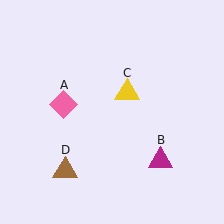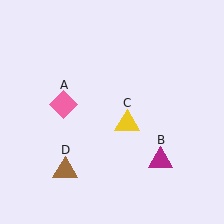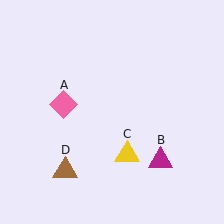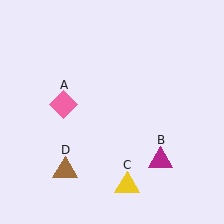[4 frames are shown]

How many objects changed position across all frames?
1 object changed position: yellow triangle (object C).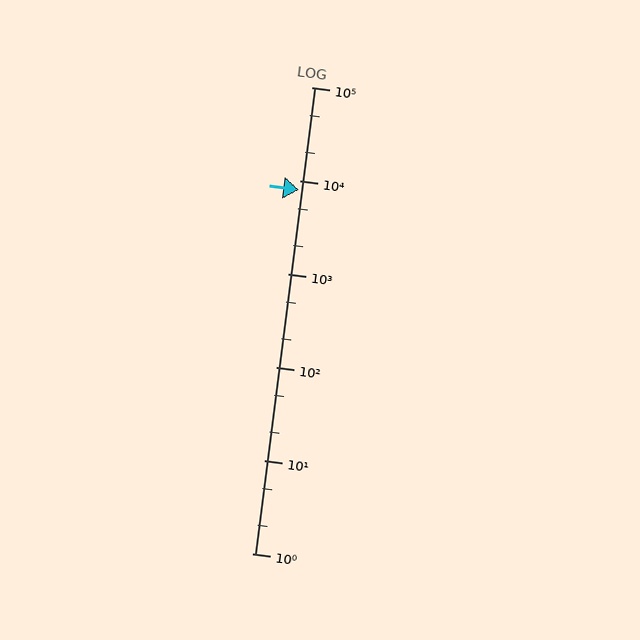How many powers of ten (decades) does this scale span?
The scale spans 5 decades, from 1 to 100000.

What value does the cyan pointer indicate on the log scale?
The pointer indicates approximately 7900.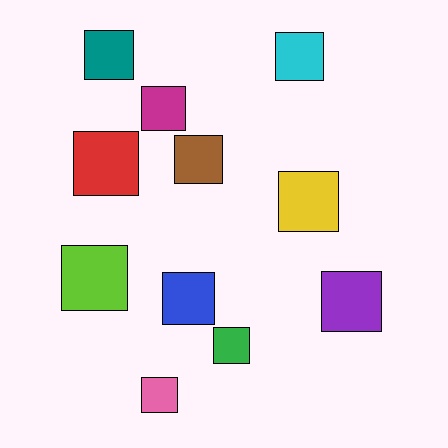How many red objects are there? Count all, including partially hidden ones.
There is 1 red object.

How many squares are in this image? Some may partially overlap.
There are 11 squares.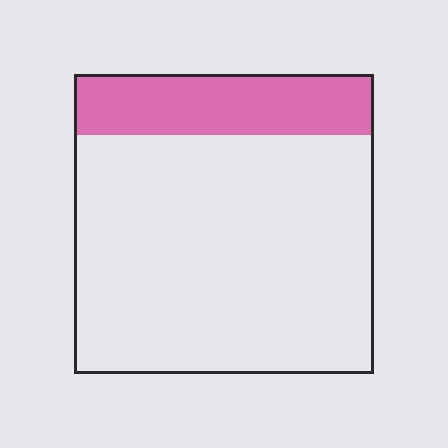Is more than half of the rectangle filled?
No.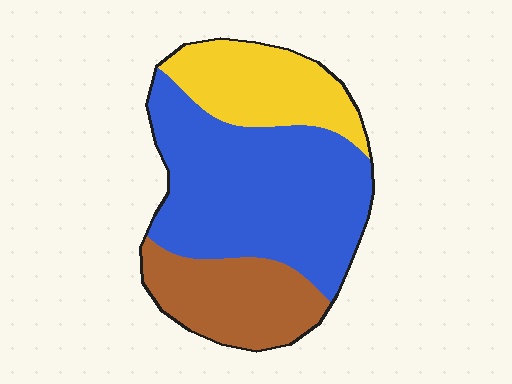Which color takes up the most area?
Blue, at roughly 55%.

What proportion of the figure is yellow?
Yellow takes up about one quarter (1/4) of the figure.